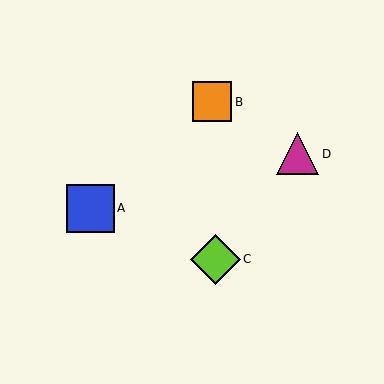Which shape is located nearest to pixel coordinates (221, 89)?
The orange square (labeled B) at (212, 102) is nearest to that location.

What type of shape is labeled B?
Shape B is an orange square.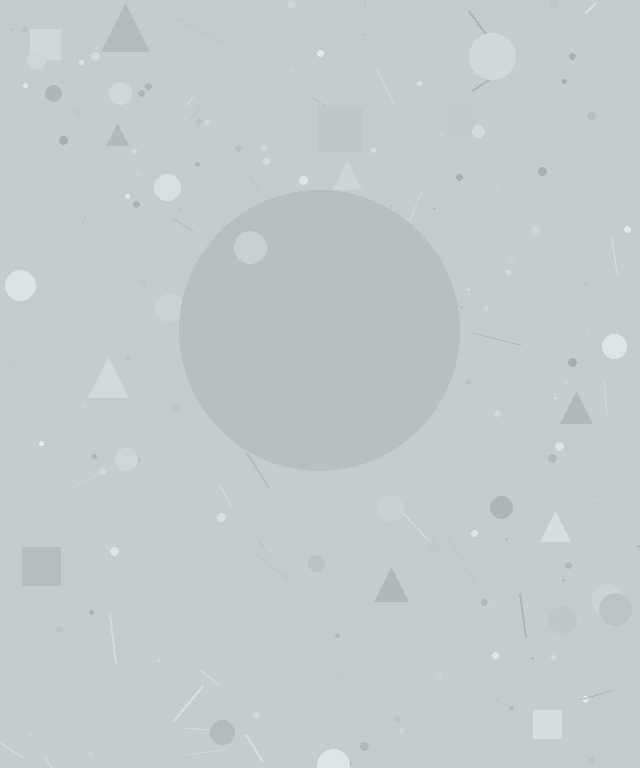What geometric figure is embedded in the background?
A circle is embedded in the background.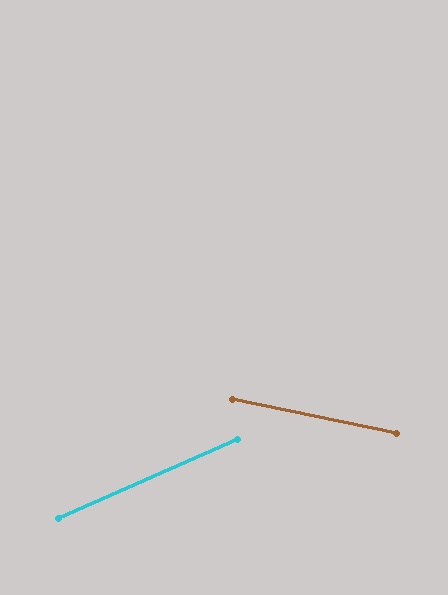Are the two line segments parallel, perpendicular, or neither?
Neither parallel nor perpendicular — they differ by about 36°.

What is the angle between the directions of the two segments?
Approximately 36 degrees.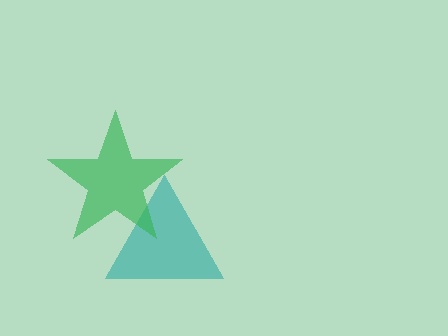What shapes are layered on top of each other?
The layered shapes are: a teal triangle, a green star.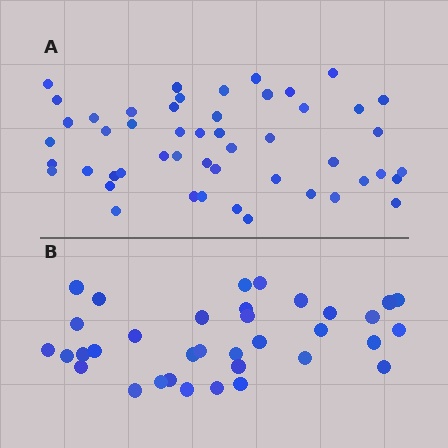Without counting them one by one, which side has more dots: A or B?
Region A (the top region) has more dots.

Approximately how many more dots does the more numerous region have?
Region A has approximately 15 more dots than region B.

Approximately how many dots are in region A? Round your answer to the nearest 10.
About 50 dots.